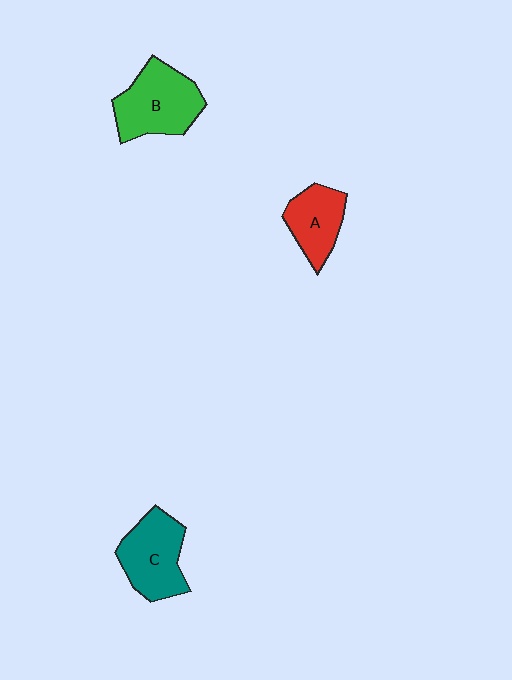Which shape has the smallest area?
Shape A (red).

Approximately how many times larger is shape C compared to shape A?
Approximately 1.3 times.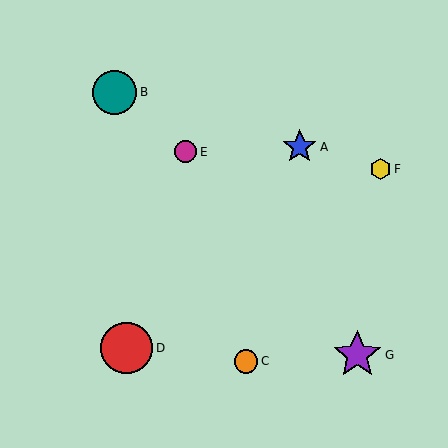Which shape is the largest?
The red circle (labeled D) is the largest.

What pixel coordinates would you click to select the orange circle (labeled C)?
Click at (246, 361) to select the orange circle C.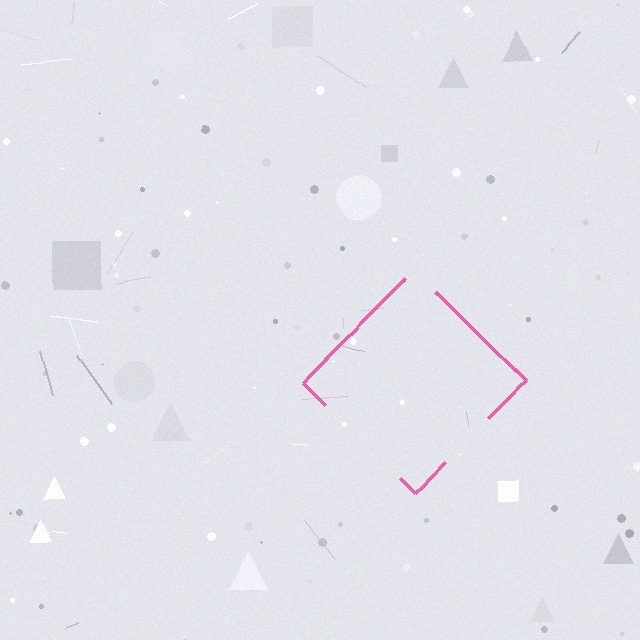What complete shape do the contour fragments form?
The contour fragments form a diamond.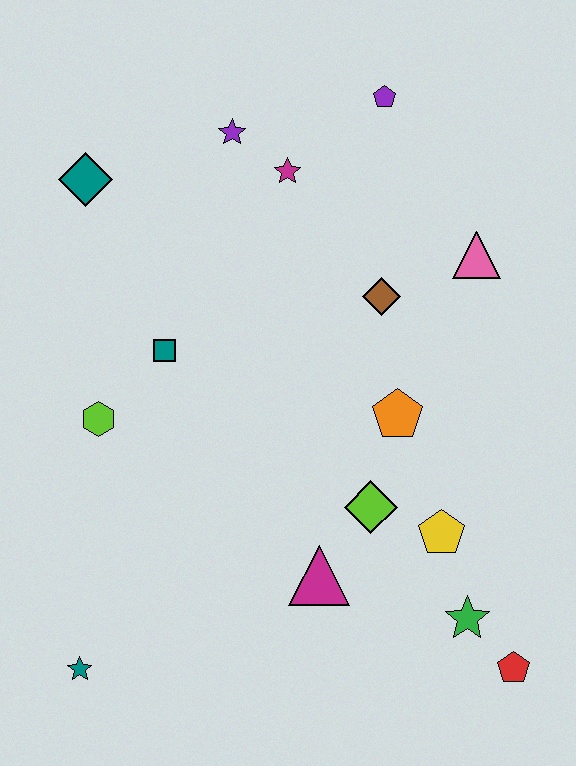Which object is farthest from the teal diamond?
The red pentagon is farthest from the teal diamond.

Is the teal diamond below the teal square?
No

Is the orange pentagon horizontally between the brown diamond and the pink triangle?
Yes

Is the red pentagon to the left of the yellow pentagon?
No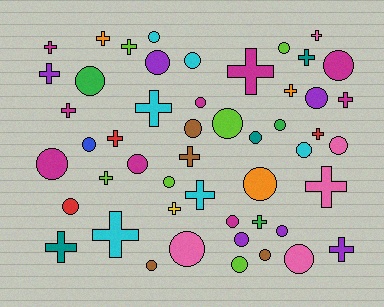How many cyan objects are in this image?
There are 6 cyan objects.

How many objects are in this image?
There are 50 objects.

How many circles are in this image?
There are 28 circles.